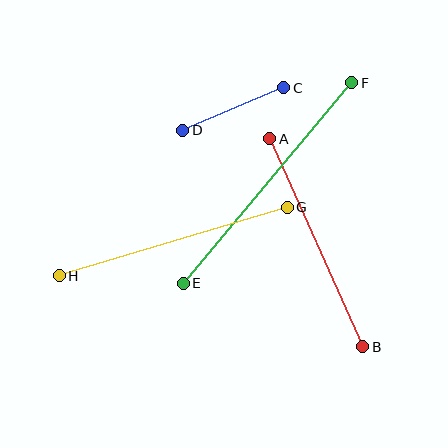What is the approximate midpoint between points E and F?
The midpoint is at approximately (267, 183) pixels.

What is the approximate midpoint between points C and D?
The midpoint is at approximately (233, 109) pixels.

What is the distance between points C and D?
The distance is approximately 110 pixels.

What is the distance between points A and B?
The distance is approximately 228 pixels.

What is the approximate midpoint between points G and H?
The midpoint is at approximately (173, 241) pixels.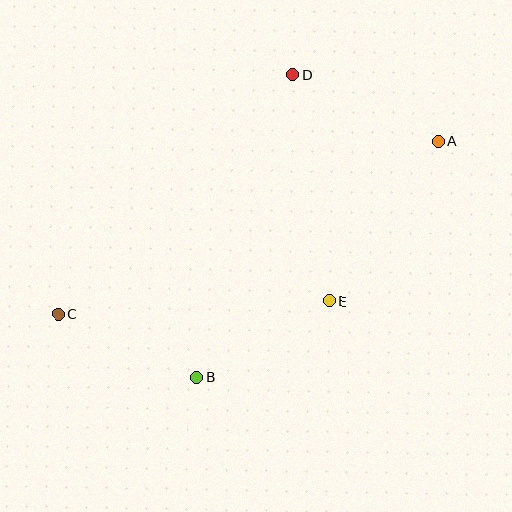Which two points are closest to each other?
Points B and C are closest to each other.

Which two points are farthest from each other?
Points A and C are farthest from each other.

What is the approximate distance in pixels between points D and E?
The distance between D and E is approximately 229 pixels.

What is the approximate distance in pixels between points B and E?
The distance between B and E is approximately 153 pixels.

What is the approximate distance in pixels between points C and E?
The distance between C and E is approximately 272 pixels.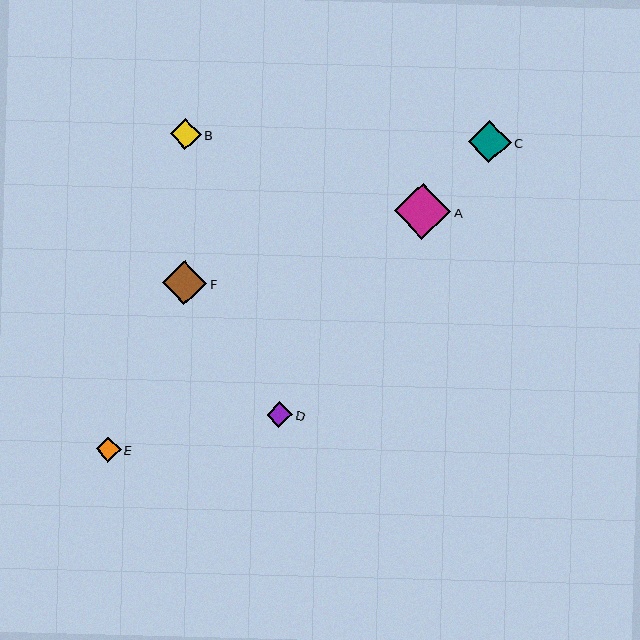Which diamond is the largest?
Diamond A is the largest with a size of approximately 56 pixels.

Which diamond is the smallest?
Diamond E is the smallest with a size of approximately 25 pixels.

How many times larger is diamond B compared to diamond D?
Diamond B is approximately 1.2 times the size of diamond D.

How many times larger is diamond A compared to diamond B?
Diamond A is approximately 1.9 times the size of diamond B.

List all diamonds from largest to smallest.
From largest to smallest: A, F, C, B, D, E.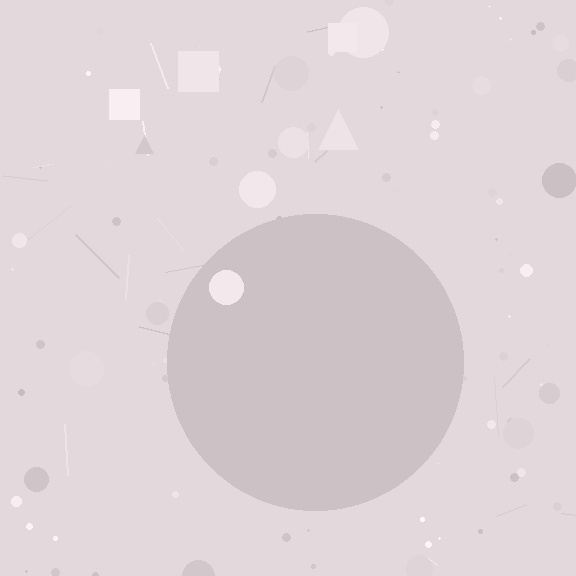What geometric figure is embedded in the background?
A circle is embedded in the background.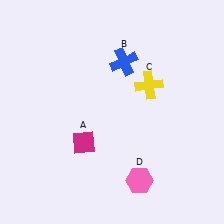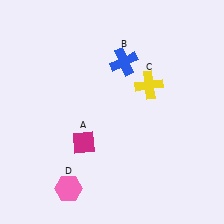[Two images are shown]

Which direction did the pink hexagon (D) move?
The pink hexagon (D) moved left.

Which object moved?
The pink hexagon (D) moved left.